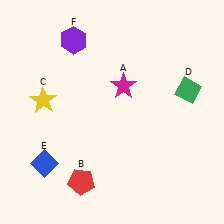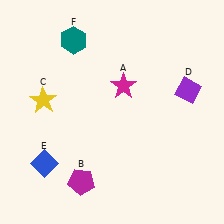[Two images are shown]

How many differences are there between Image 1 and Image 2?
There are 3 differences between the two images.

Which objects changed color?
B changed from red to magenta. D changed from green to purple. F changed from purple to teal.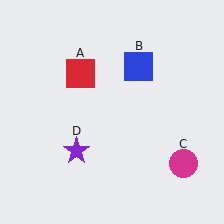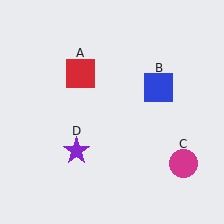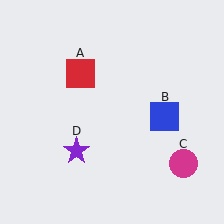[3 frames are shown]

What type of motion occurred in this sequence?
The blue square (object B) rotated clockwise around the center of the scene.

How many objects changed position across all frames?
1 object changed position: blue square (object B).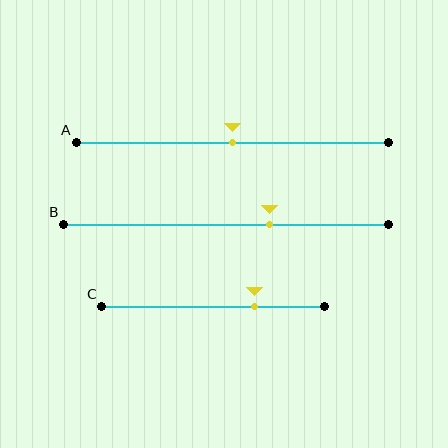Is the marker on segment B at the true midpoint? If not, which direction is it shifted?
No, the marker on segment B is shifted to the right by about 13% of the segment length.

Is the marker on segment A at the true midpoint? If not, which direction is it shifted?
Yes, the marker on segment A is at the true midpoint.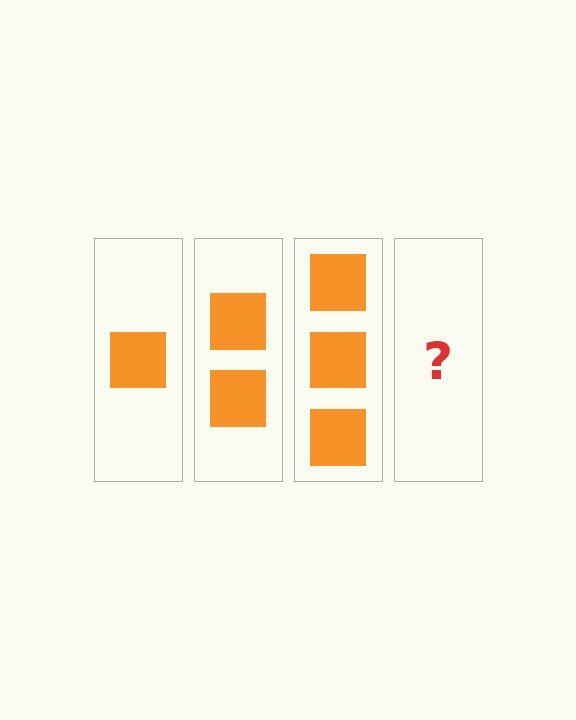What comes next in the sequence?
The next element should be 4 squares.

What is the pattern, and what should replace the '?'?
The pattern is that each step adds one more square. The '?' should be 4 squares.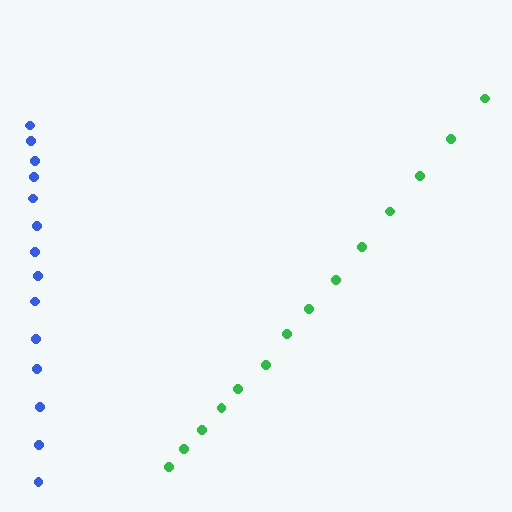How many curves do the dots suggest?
There are 2 distinct paths.